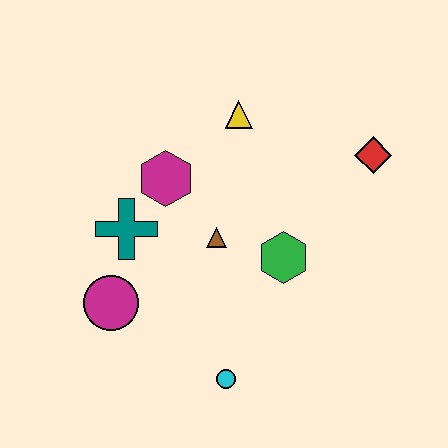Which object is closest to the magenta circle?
The teal cross is closest to the magenta circle.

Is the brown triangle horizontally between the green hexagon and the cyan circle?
No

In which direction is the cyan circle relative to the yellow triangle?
The cyan circle is below the yellow triangle.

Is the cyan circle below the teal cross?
Yes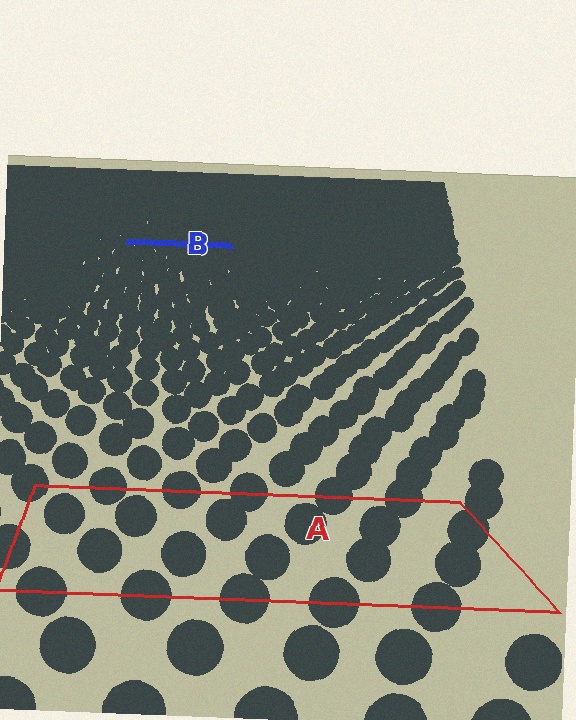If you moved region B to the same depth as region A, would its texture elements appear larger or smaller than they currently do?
They would appear larger. At a closer depth, the same texture elements are projected at a bigger on-screen size.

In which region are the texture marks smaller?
The texture marks are smaller in region B, because it is farther away.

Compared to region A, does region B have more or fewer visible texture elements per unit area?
Region B has more texture elements per unit area — they are packed more densely because it is farther away.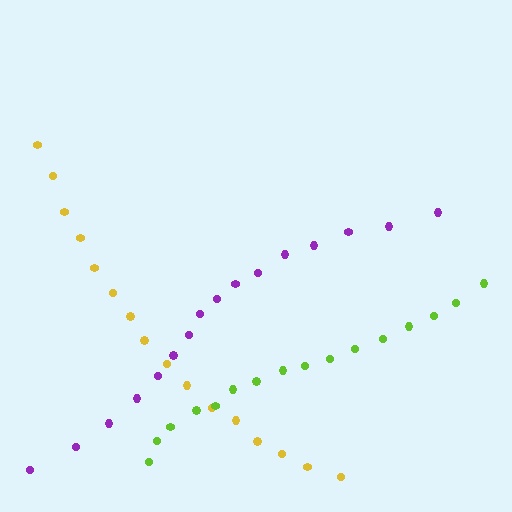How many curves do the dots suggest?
There are 3 distinct paths.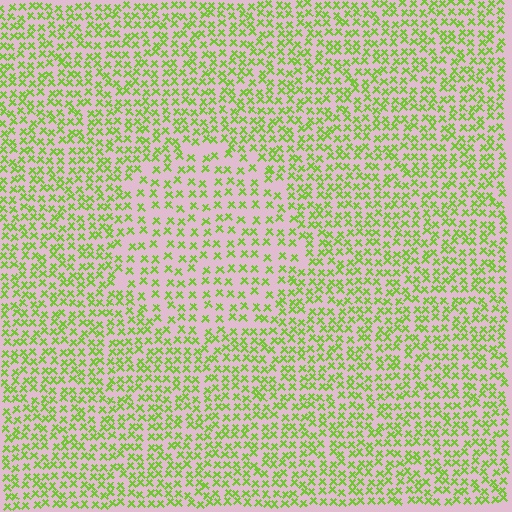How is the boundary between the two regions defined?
The boundary is defined by a change in element density (approximately 1.7x ratio). All elements are the same color, size, and shape.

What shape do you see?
I see a circle.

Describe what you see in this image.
The image contains small lime elements arranged at two different densities. A circle-shaped region is visible where the elements are less densely packed than the surrounding area.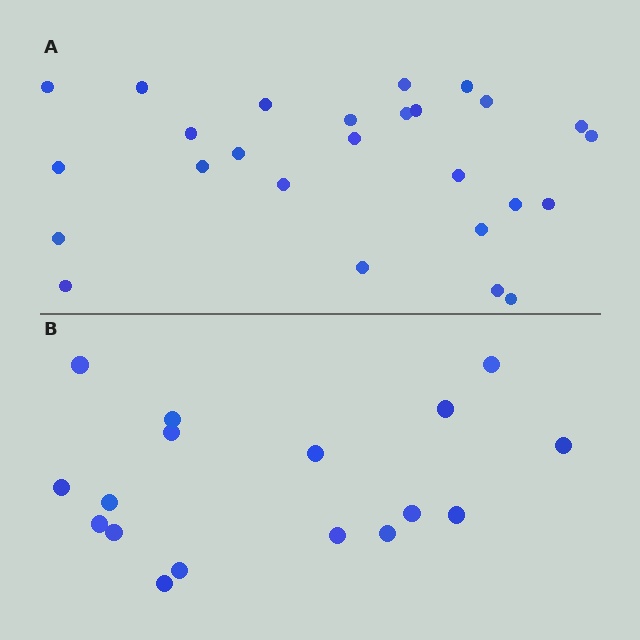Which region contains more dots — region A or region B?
Region A (the top region) has more dots.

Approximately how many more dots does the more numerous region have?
Region A has roughly 8 or so more dots than region B.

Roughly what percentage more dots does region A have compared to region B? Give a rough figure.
About 55% more.